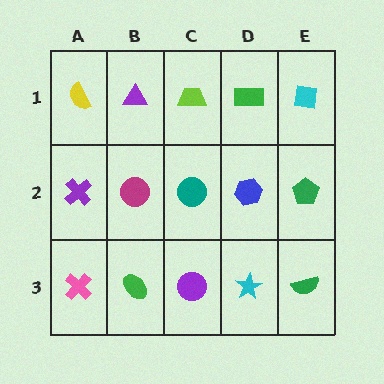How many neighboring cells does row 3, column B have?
3.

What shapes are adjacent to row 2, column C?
A lime trapezoid (row 1, column C), a purple circle (row 3, column C), a magenta circle (row 2, column B), a blue hexagon (row 2, column D).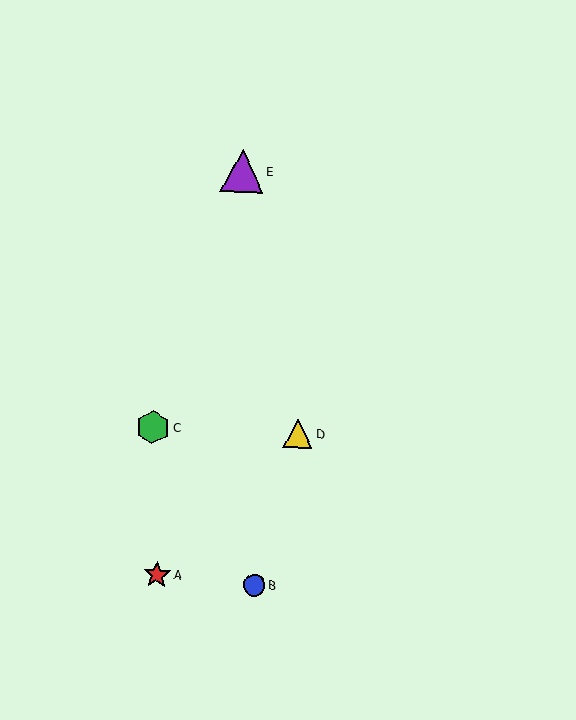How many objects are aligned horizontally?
2 objects (C, D) are aligned horizontally.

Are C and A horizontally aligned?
No, C is at y≈427 and A is at y≈575.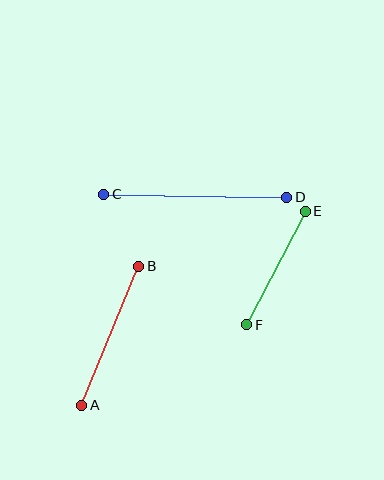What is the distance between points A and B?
The distance is approximately 150 pixels.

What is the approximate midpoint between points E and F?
The midpoint is at approximately (276, 268) pixels.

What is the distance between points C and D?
The distance is approximately 183 pixels.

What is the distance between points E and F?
The distance is approximately 128 pixels.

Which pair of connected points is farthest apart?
Points C and D are farthest apart.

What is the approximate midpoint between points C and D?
The midpoint is at approximately (195, 196) pixels.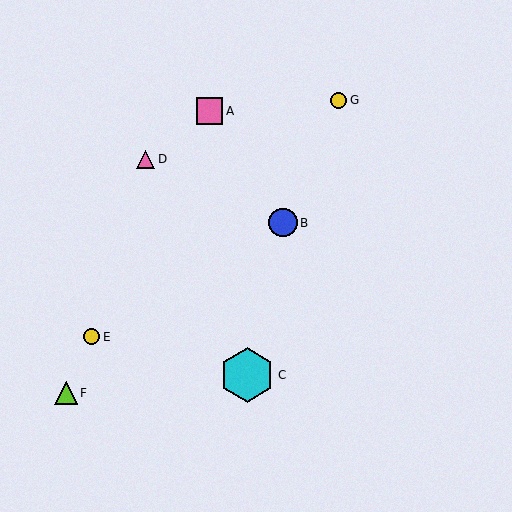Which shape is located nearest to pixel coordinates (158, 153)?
The pink triangle (labeled D) at (146, 159) is nearest to that location.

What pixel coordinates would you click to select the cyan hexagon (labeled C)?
Click at (247, 375) to select the cyan hexagon C.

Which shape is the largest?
The cyan hexagon (labeled C) is the largest.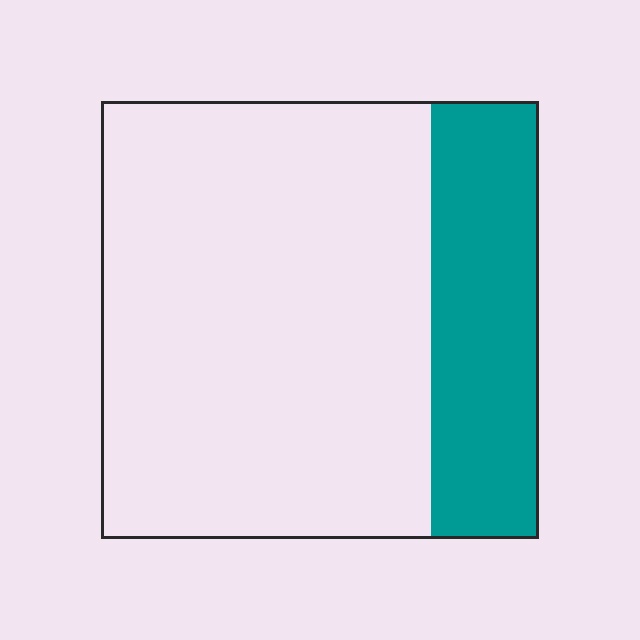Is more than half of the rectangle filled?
No.